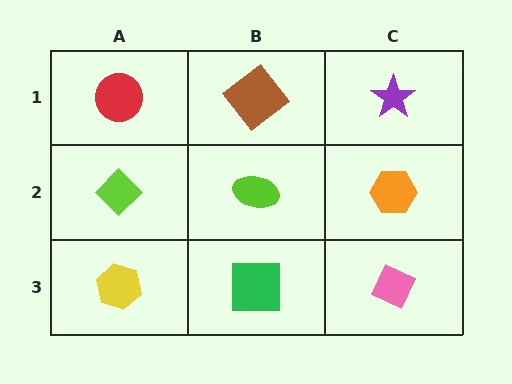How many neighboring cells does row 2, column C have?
3.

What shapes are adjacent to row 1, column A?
A lime diamond (row 2, column A), a brown diamond (row 1, column B).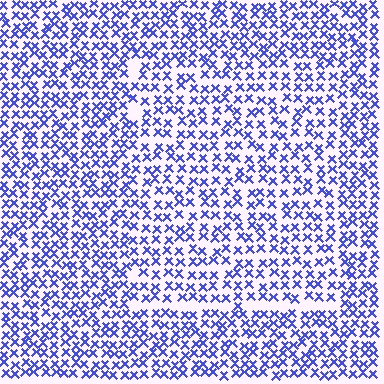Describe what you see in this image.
The image contains small blue elements arranged at two different densities. A rectangle-shaped region is visible where the elements are less densely packed than the surrounding area.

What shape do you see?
I see a rectangle.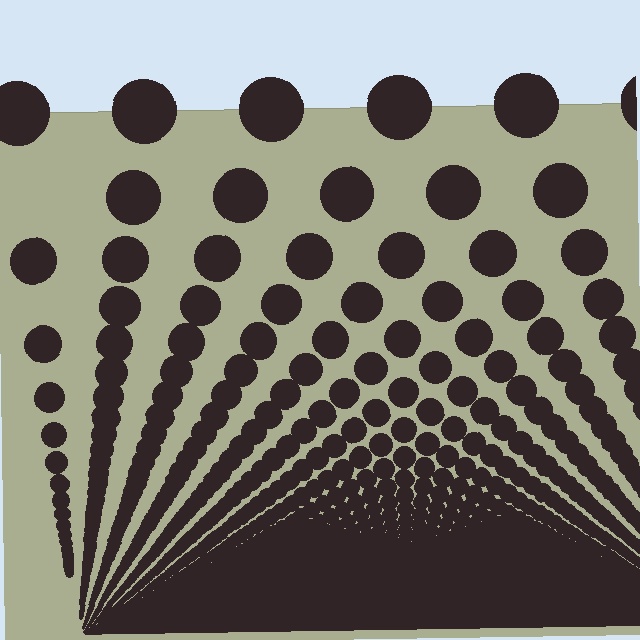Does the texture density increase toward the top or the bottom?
Density increases toward the bottom.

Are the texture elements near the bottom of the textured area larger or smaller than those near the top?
Smaller. The gradient is inverted — elements near the bottom are smaller and denser.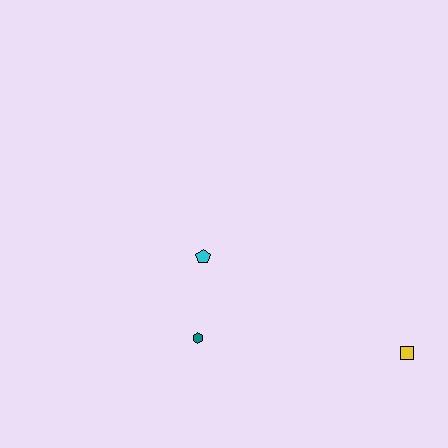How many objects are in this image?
There are 3 objects.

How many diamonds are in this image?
There are no diamonds.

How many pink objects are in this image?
There are no pink objects.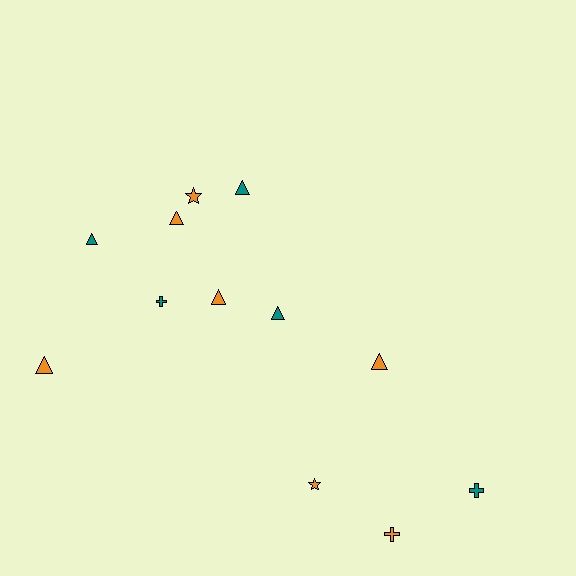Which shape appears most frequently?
Triangle, with 7 objects.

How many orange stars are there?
There are 2 orange stars.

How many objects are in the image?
There are 12 objects.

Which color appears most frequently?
Orange, with 7 objects.